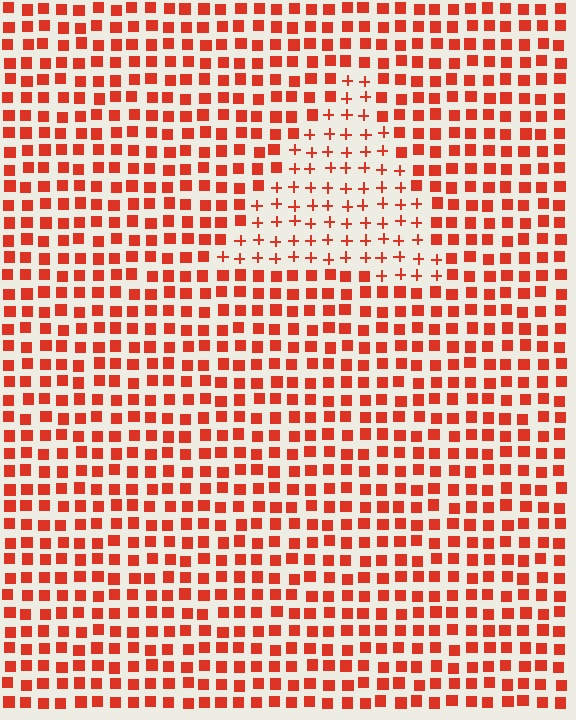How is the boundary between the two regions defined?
The boundary is defined by a change in element shape: plus signs inside vs. squares outside. All elements share the same color and spacing.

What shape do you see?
I see a triangle.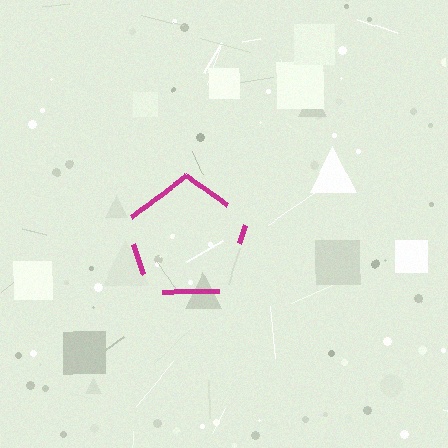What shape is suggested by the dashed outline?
The dashed outline suggests a pentagon.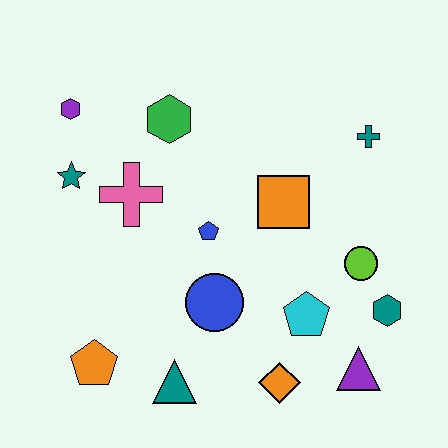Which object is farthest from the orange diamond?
The purple hexagon is farthest from the orange diamond.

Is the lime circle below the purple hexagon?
Yes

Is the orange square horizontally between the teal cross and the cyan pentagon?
No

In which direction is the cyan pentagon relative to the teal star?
The cyan pentagon is to the right of the teal star.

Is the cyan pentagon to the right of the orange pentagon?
Yes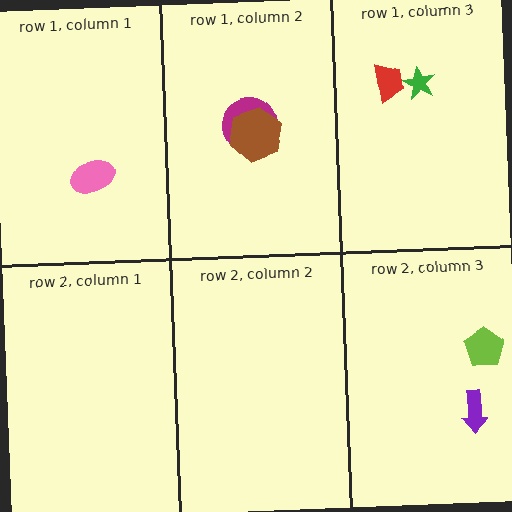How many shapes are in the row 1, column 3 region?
2.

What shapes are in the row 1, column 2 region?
The magenta circle, the brown hexagon.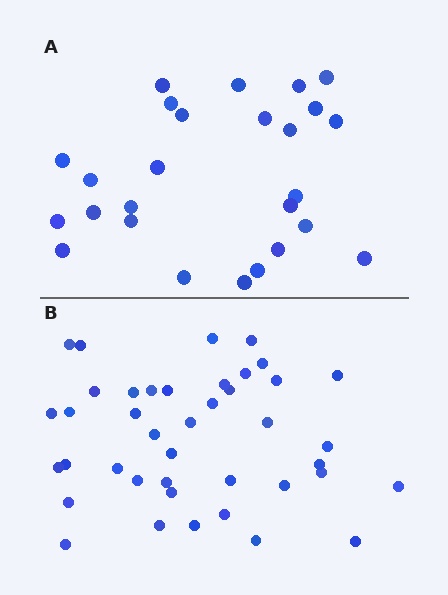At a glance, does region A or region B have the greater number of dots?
Region B (the bottom region) has more dots.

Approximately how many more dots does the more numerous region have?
Region B has approximately 15 more dots than region A.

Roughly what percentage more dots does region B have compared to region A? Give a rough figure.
About 60% more.